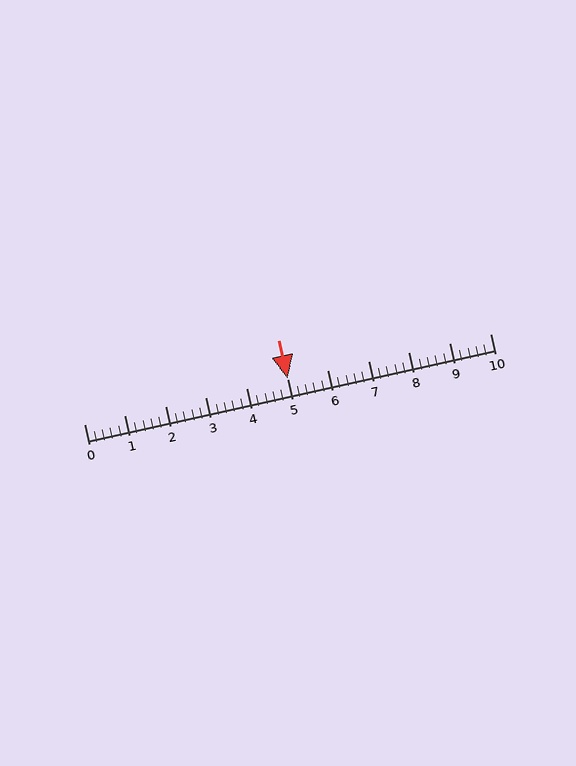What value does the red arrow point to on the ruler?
The red arrow points to approximately 5.0.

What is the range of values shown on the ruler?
The ruler shows values from 0 to 10.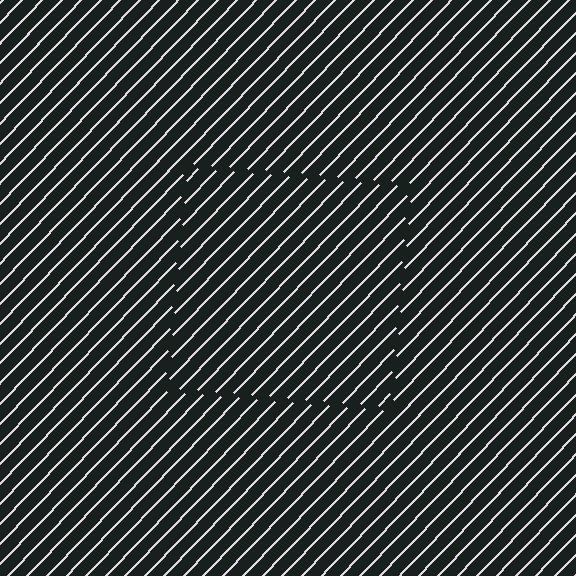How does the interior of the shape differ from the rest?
The interior of the shape contains the same grating, shifted by half a period — the contour is defined by the phase discontinuity where line-ends from the inner and outer gratings abut.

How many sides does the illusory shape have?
4 sides — the line-ends trace a square.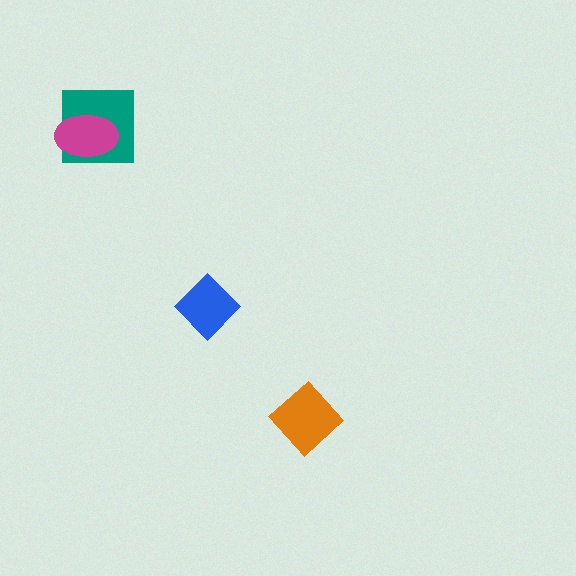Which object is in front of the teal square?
The magenta ellipse is in front of the teal square.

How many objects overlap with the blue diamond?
0 objects overlap with the blue diamond.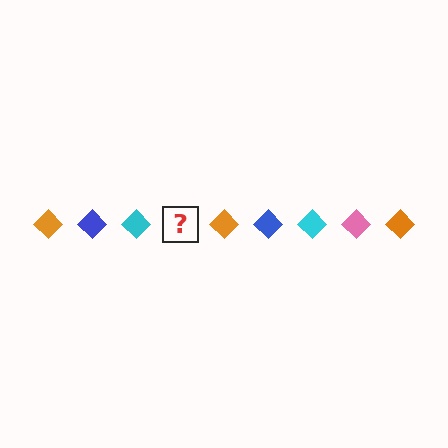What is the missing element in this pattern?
The missing element is a pink diamond.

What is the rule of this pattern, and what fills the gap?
The rule is that the pattern cycles through orange, blue, cyan, pink diamonds. The gap should be filled with a pink diamond.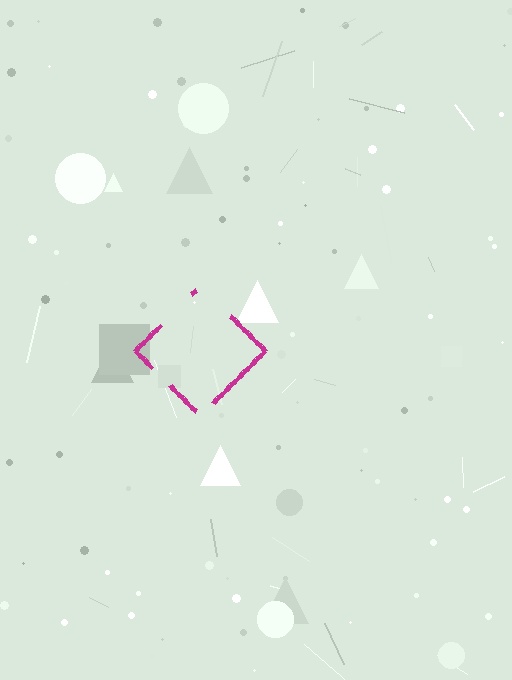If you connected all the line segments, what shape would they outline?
They would outline a diamond.